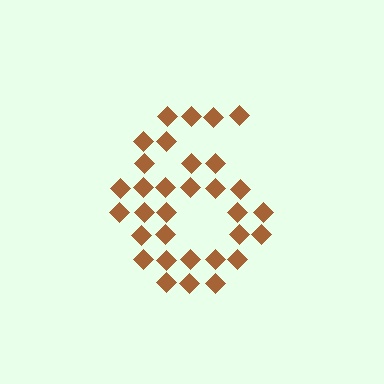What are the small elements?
The small elements are diamonds.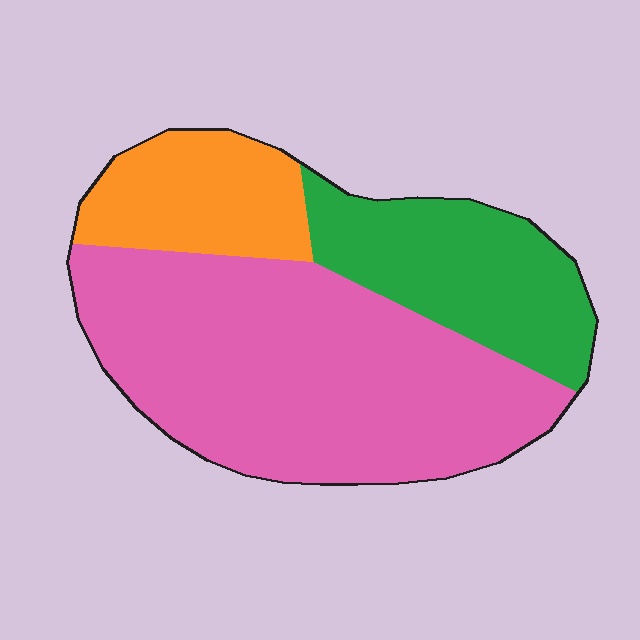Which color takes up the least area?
Orange, at roughly 20%.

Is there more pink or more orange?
Pink.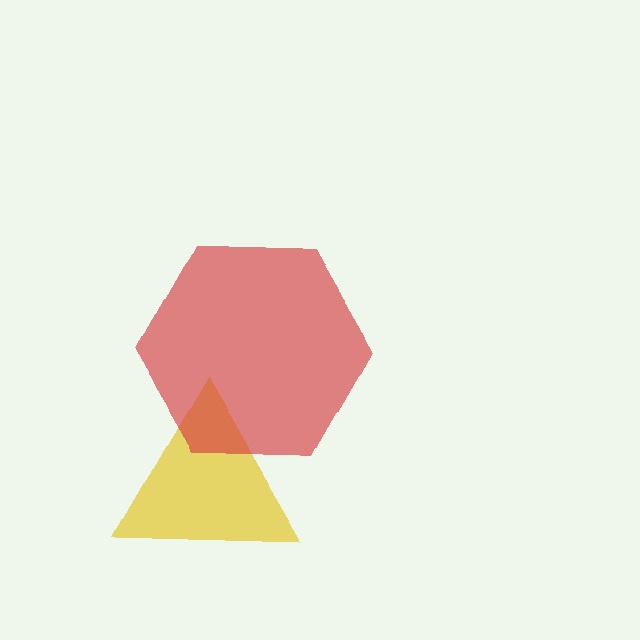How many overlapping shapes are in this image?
There are 2 overlapping shapes in the image.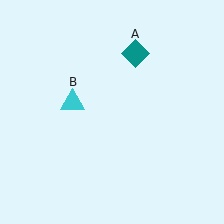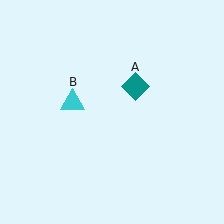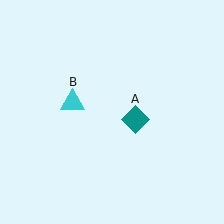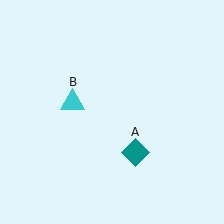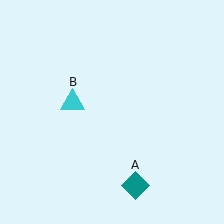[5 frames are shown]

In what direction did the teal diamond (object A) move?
The teal diamond (object A) moved down.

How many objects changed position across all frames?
1 object changed position: teal diamond (object A).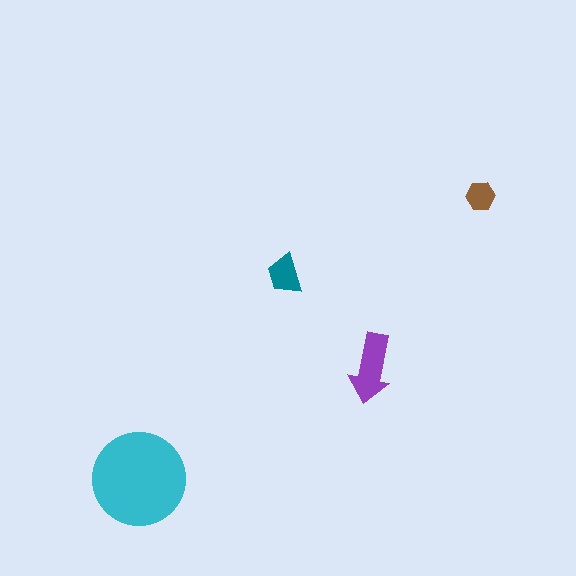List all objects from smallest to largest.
The brown hexagon, the teal trapezoid, the purple arrow, the cyan circle.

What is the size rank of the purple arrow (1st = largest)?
2nd.